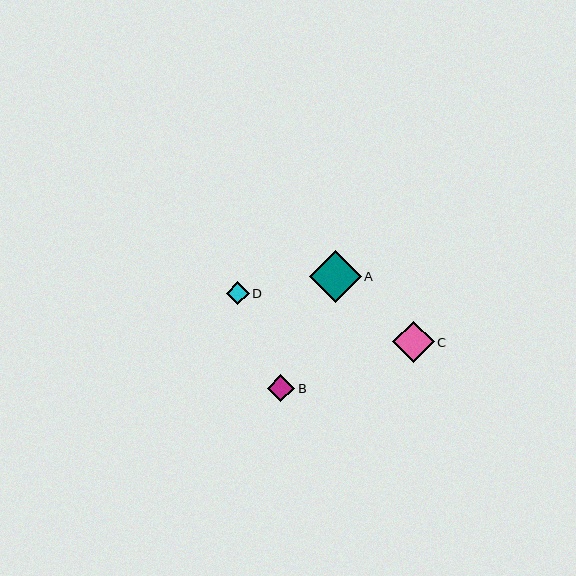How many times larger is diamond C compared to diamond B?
Diamond C is approximately 1.5 times the size of diamond B.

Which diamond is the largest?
Diamond A is the largest with a size of approximately 51 pixels.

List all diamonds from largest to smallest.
From largest to smallest: A, C, B, D.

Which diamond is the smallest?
Diamond D is the smallest with a size of approximately 23 pixels.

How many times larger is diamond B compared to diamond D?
Diamond B is approximately 1.2 times the size of diamond D.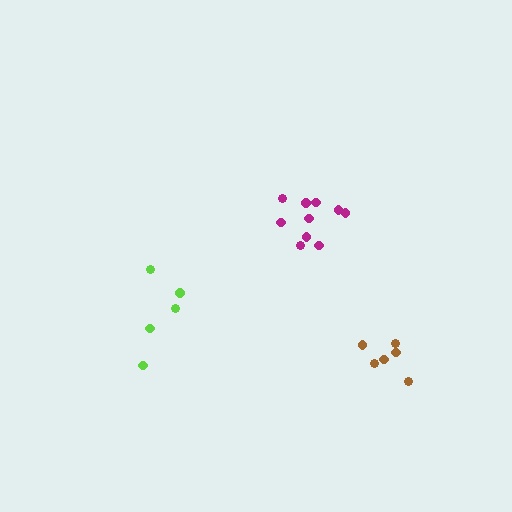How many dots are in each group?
Group 1: 6 dots, Group 2: 5 dots, Group 3: 10 dots (21 total).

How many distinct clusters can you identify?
There are 3 distinct clusters.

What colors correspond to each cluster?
The clusters are colored: brown, lime, magenta.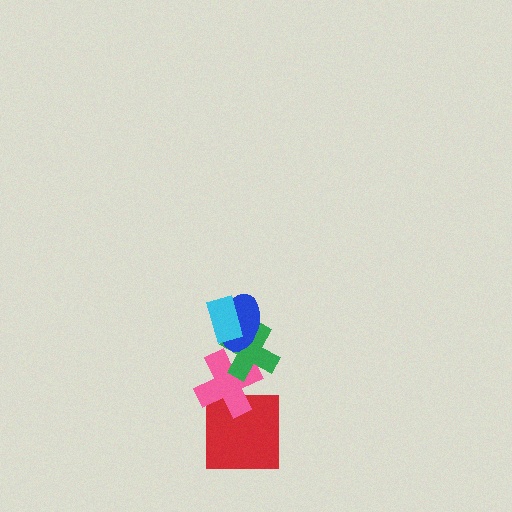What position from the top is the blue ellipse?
The blue ellipse is 2nd from the top.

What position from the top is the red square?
The red square is 5th from the top.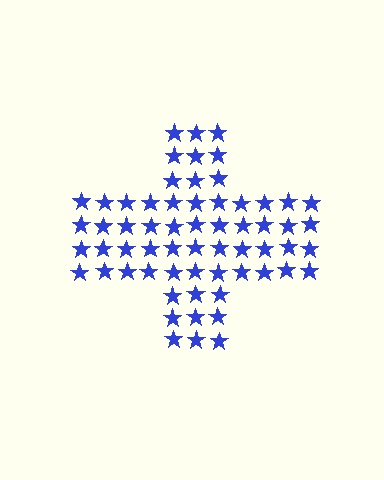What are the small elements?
The small elements are stars.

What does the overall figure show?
The overall figure shows a cross.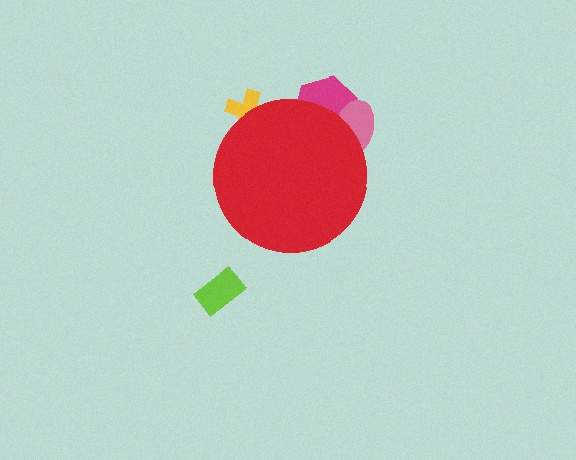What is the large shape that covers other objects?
A red circle.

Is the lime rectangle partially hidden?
No, the lime rectangle is fully visible.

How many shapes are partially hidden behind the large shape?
3 shapes are partially hidden.